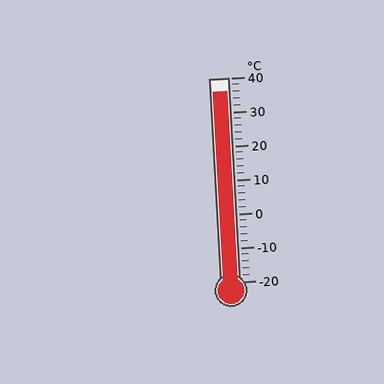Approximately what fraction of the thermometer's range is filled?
The thermometer is filled to approximately 95% of its range.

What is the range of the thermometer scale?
The thermometer scale ranges from -20°C to 40°C.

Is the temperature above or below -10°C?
The temperature is above -10°C.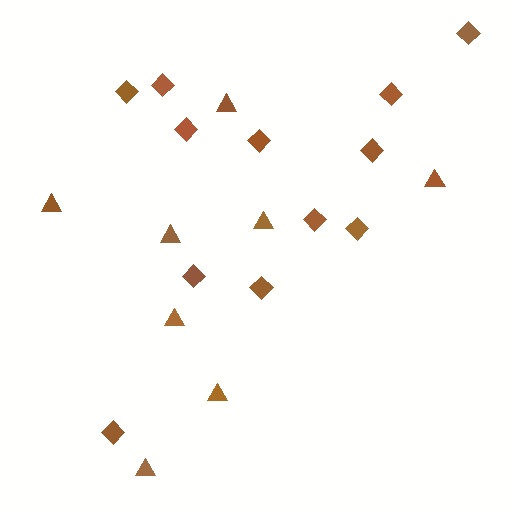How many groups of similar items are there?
There are 2 groups: one group of triangles (8) and one group of diamonds (12).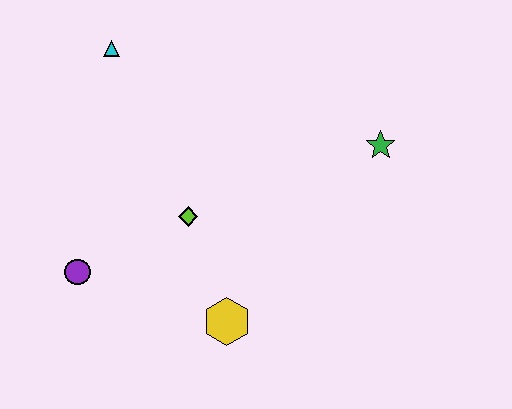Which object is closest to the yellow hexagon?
The lime diamond is closest to the yellow hexagon.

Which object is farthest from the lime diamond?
The green star is farthest from the lime diamond.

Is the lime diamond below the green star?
Yes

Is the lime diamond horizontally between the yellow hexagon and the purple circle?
Yes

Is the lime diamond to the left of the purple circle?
No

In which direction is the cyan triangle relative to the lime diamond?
The cyan triangle is above the lime diamond.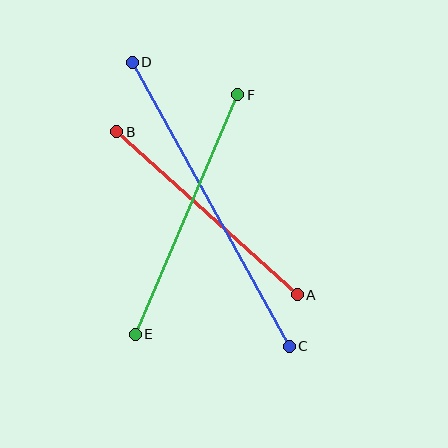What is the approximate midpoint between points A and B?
The midpoint is at approximately (207, 213) pixels.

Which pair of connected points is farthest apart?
Points C and D are farthest apart.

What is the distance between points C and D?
The distance is approximately 325 pixels.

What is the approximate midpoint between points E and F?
The midpoint is at approximately (187, 215) pixels.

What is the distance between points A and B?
The distance is approximately 243 pixels.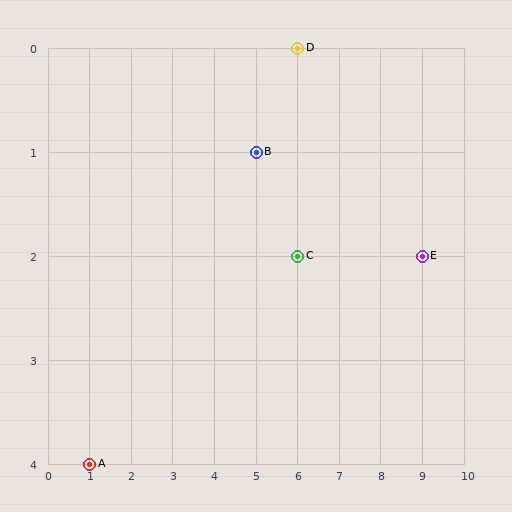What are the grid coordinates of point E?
Point E is at grid coordinates (9, 2).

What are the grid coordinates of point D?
Point D is at grid coordinates (6, 0).